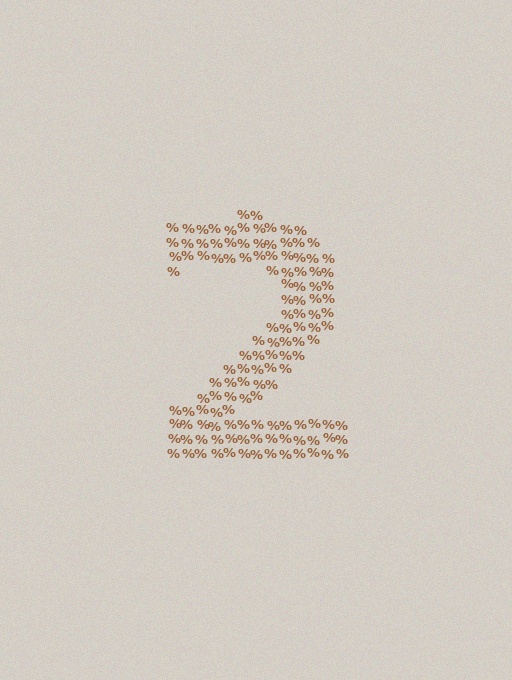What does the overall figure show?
The overall figure shows the digit 2.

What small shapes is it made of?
It is made of small percent signs.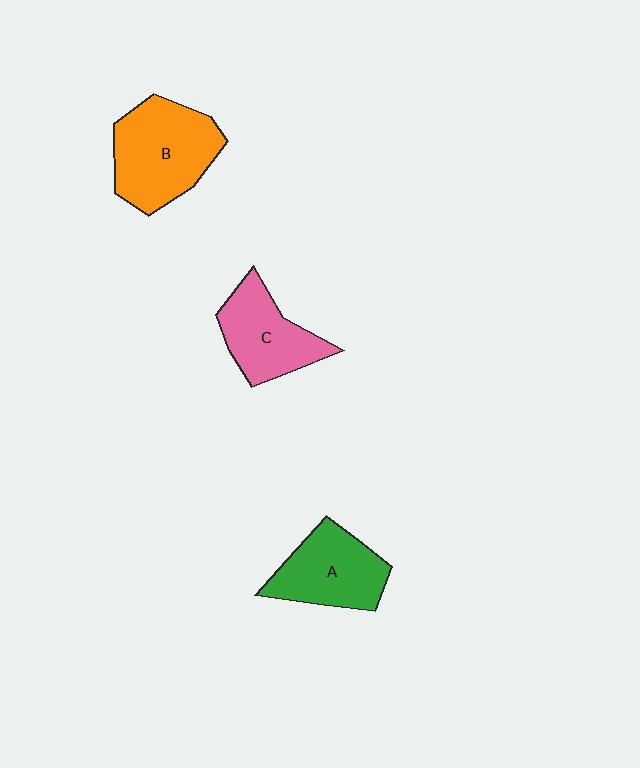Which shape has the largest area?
Shape B (orange).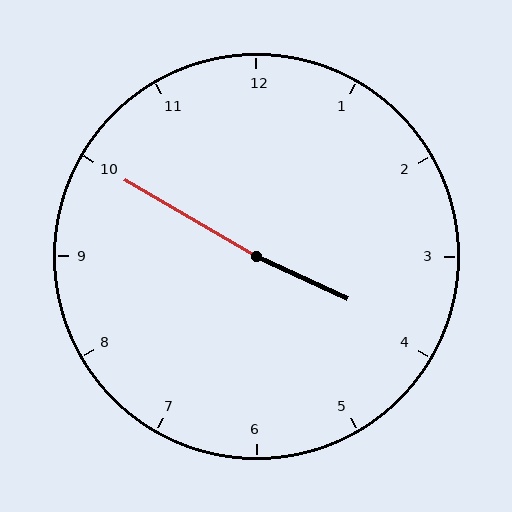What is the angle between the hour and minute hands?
Approximately 175 degrees.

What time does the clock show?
3:50.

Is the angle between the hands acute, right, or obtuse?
It is obtuse.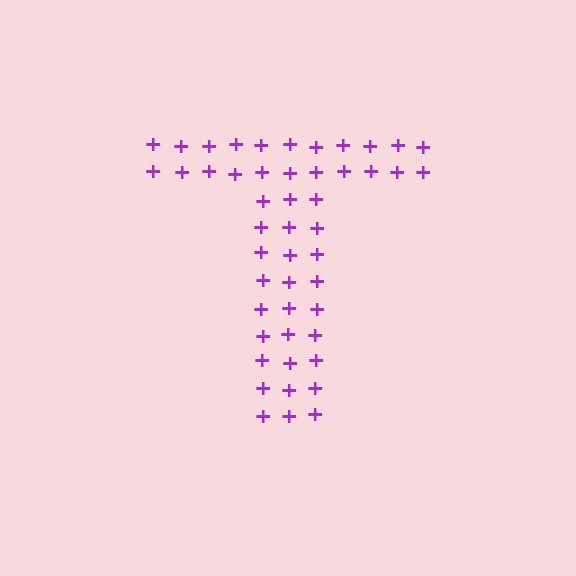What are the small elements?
The small elements are plus signs.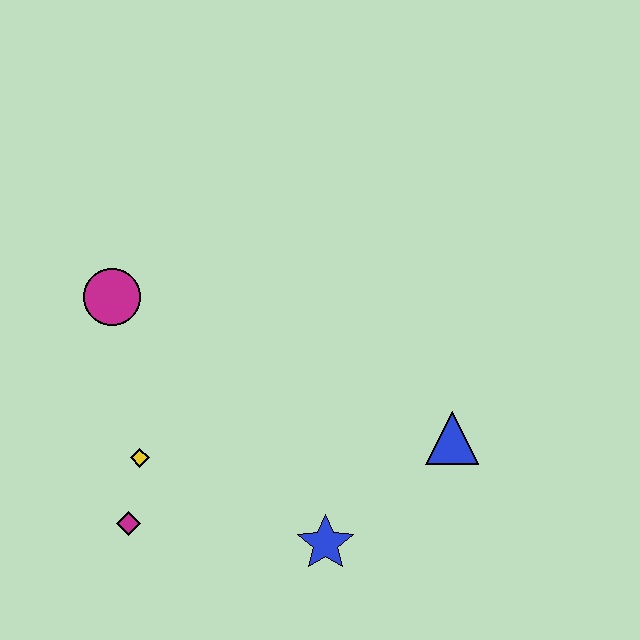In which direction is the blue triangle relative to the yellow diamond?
The blue triangle is to the right of the yellow diamond.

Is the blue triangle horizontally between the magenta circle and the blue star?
No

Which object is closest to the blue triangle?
The blue star is closest to the blue triangle.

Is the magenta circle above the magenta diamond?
Yes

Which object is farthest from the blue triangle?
The magenta circle is farthest from the blue triangle.